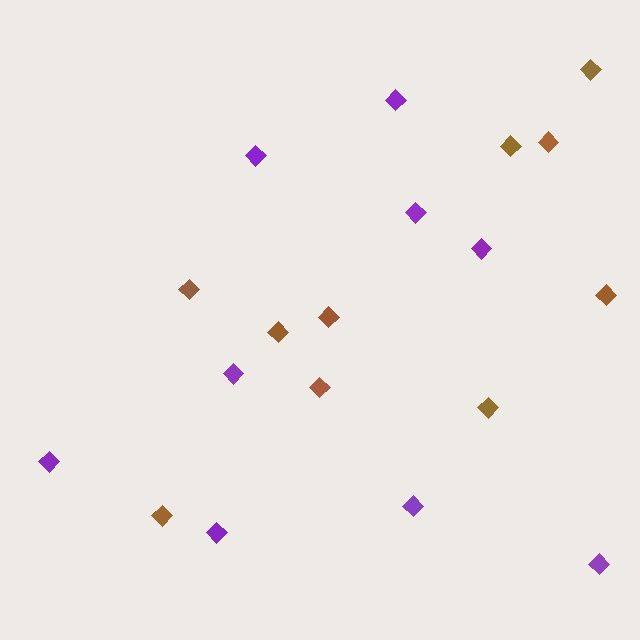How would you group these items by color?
There are 2 groups: one group of brown diamonds (10) and one group of purple diamonds (9).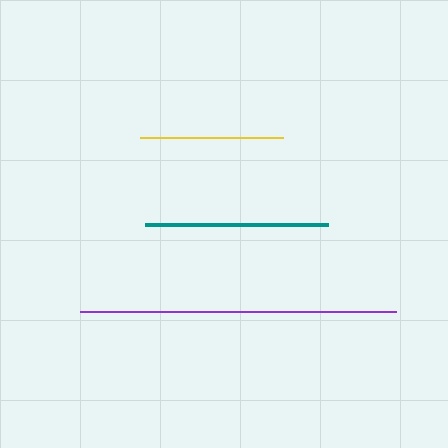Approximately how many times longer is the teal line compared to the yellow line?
The teal line is approximately 1.3 times the length of the yellow line.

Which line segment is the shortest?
The yellow line is the shortest at approximately 143 pixels.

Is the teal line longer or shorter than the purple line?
The purple line is longer than the teal line.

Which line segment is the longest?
The purple line is the longest at approximately 316 pixels.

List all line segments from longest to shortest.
From longest to shortest: purple, teal, yellow.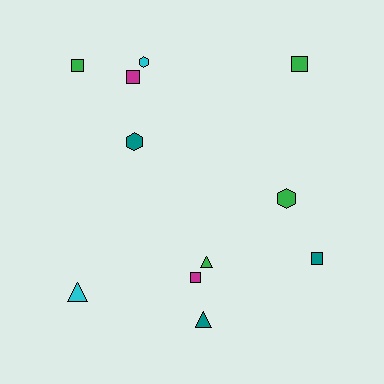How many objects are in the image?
There are 11 objects.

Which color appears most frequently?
Green, with 4 objects.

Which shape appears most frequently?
Square, with 5 objects.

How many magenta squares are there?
There are 2 magenta squares.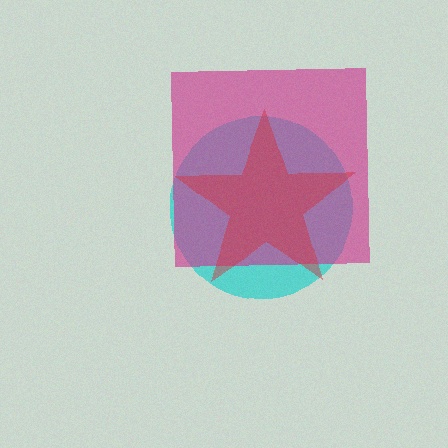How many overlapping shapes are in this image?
There are 3 overlapping shapes in the image.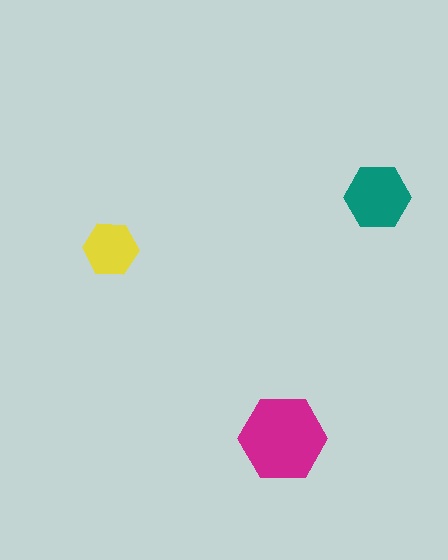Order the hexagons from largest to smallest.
the magenta one, the teal one, the yellow one.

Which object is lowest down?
The magenta hexagon is bottommost.